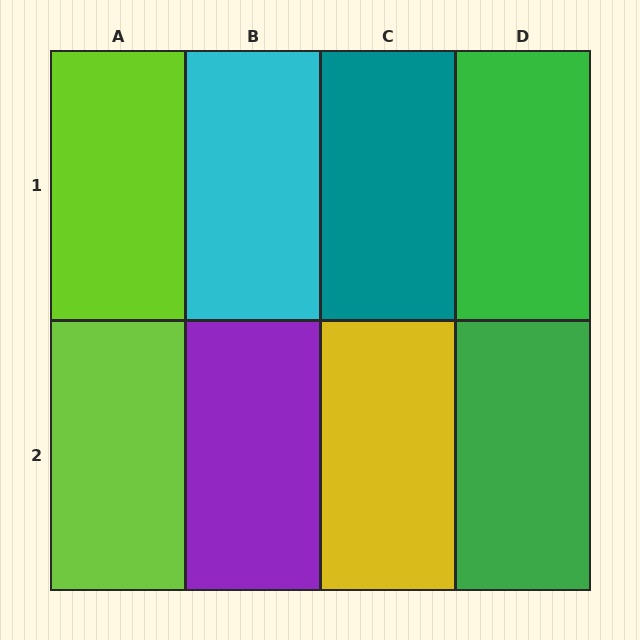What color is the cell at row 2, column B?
Purple.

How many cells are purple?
1 cell is purple.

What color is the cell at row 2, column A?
Lime.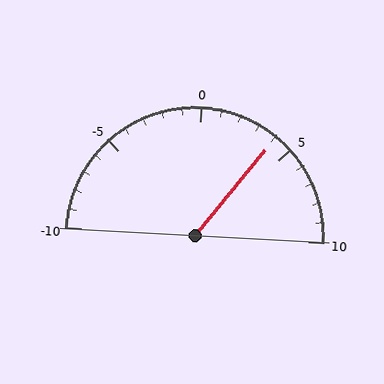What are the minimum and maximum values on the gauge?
The gauge ranges from -10 to 10.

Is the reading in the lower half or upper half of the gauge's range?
The reading is in the upper half of the range (-10 to 10).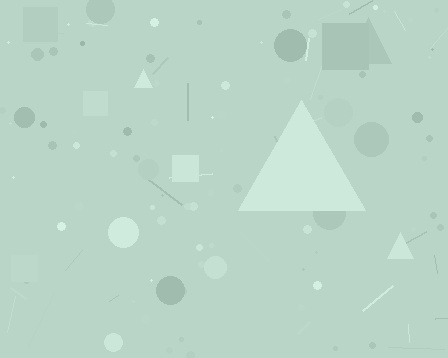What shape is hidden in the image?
A triangle is hidden in the image.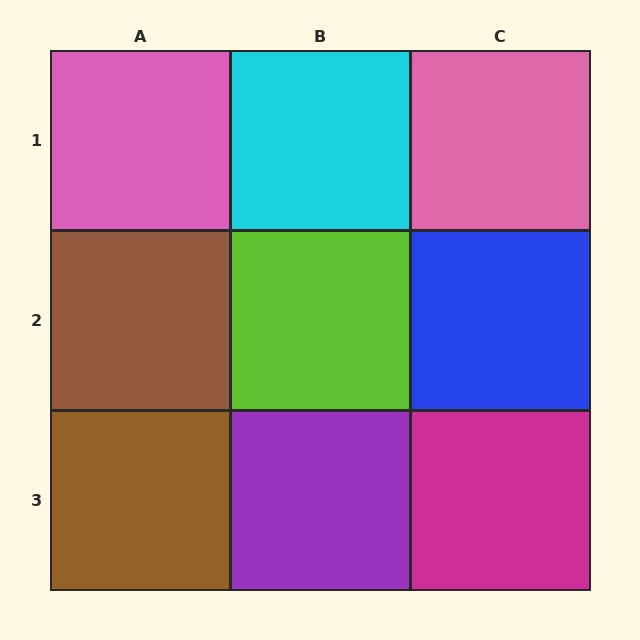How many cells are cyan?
1 cell is cyan.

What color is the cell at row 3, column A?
Brown.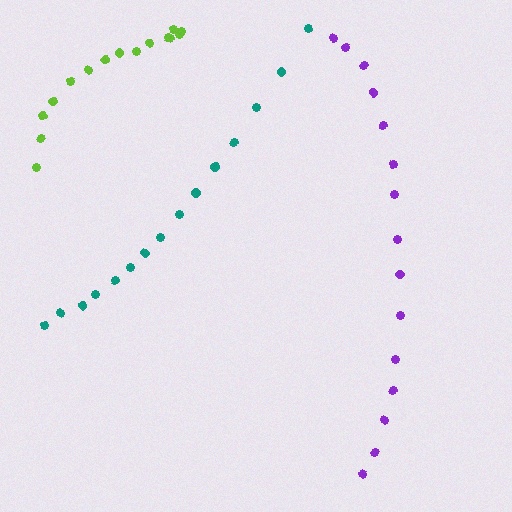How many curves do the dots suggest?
There are 3 distinct paths.